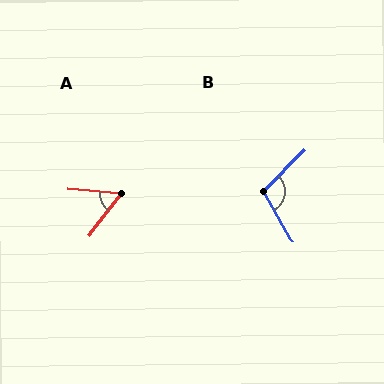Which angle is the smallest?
A, at approximately 58 degrees.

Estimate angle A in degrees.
Approximately 58 degrees.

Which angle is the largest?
B, at approximately 105 degrees.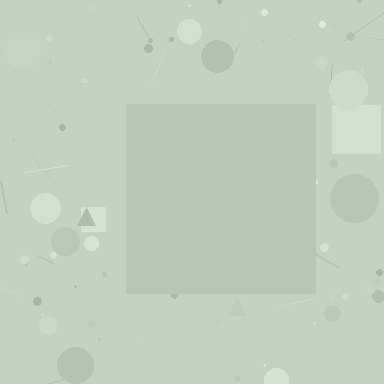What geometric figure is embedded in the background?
A square is embedded in the background.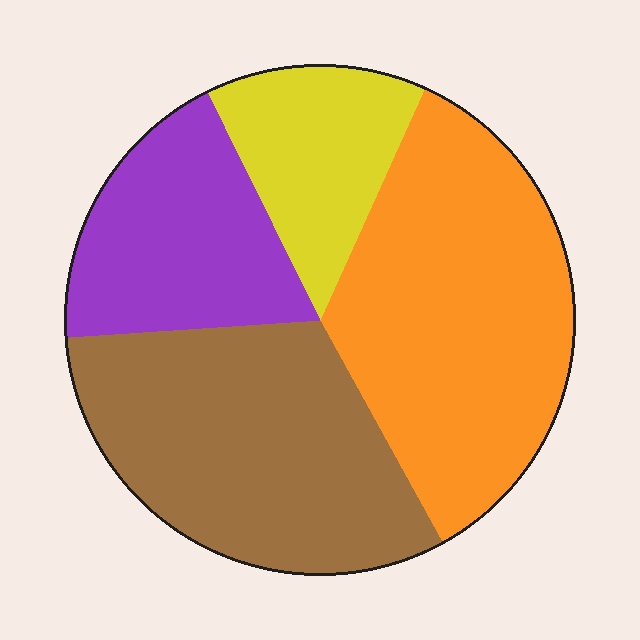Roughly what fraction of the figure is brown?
Brown covers 32% of the figure.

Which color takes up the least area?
Yellow, at roughly 15%.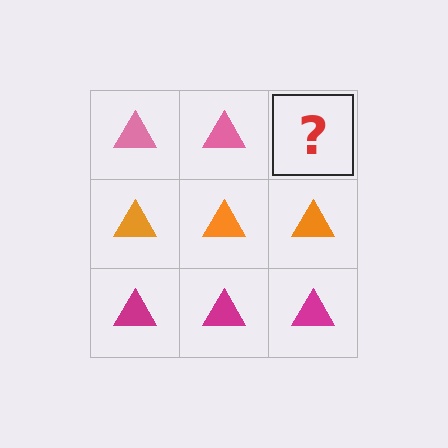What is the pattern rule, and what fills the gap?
The rule is that each row has a consistent color. The gap should be filled with a pink triangle.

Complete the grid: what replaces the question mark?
The question mark should be replaced with a pink triangle.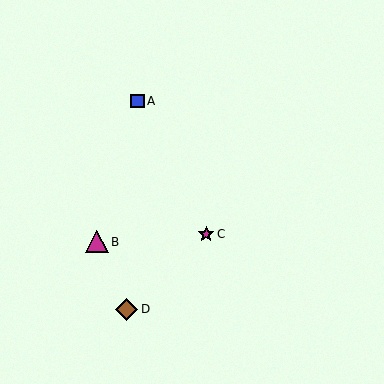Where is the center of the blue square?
The center of the blue square is at (137, 101).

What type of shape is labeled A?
Shape A is a blue square.